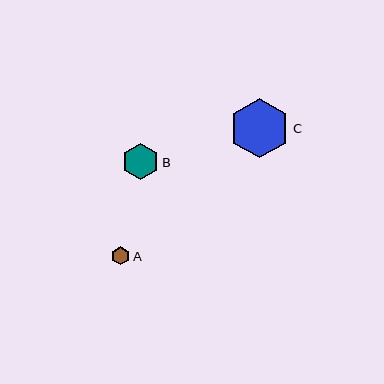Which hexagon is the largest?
Hexagon C is the largest with a size of approximately 60 pixels.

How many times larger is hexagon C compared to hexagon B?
Hexagon C is approximately 1.6 times the size of hexagon B.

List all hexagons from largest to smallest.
From largest to smallest: C, B, A.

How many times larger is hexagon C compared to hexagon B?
Hexagon C is approximately 1.6 times the size of hexagon B.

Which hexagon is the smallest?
Hexagon A is the smallest with a size of approximately 19 pixels.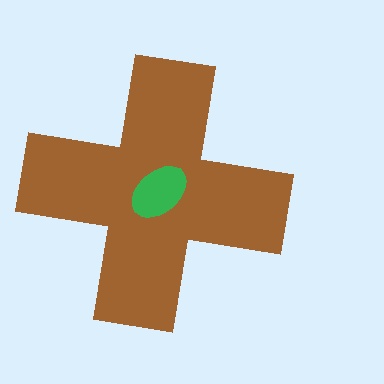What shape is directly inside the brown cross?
The green ellipse.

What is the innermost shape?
The green ellipse.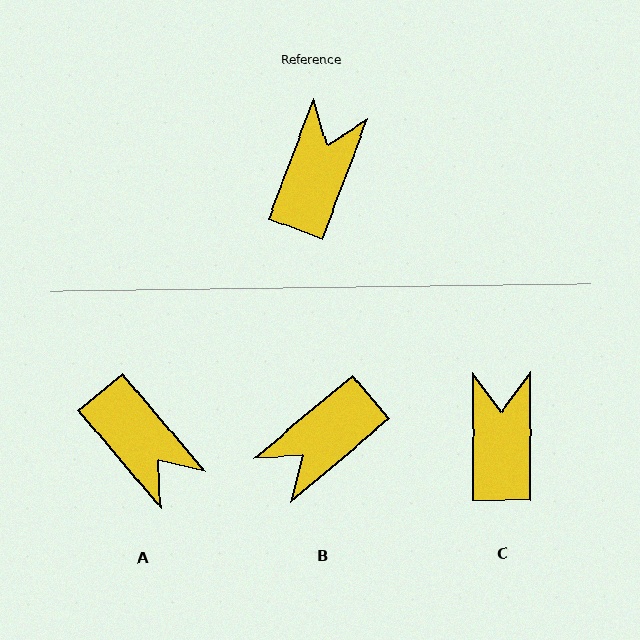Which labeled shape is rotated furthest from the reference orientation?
B, about 151 degrees away.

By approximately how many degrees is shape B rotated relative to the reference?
Approximately 151 degrees counter-clockwise.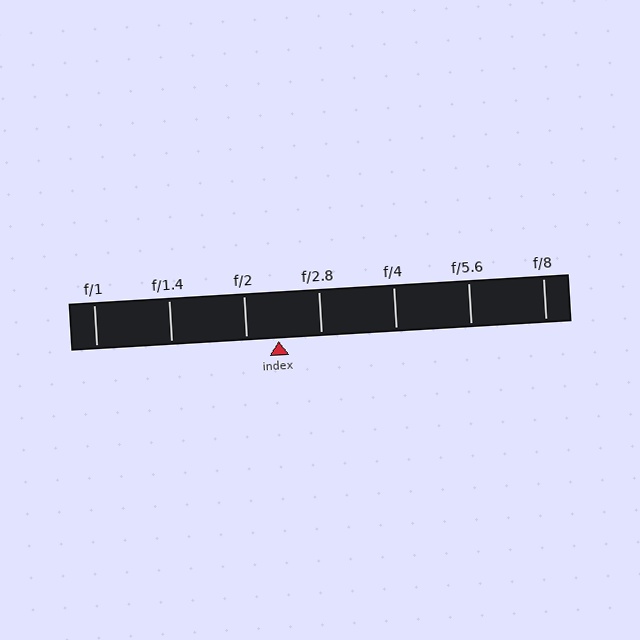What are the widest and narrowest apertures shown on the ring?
The widest aperture shown is f/1 and the narrowest is f/8.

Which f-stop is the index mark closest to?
The index mark is closest to f/2.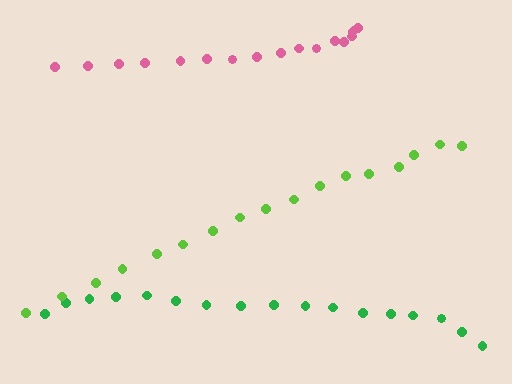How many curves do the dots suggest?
There are 3 distinct paths.